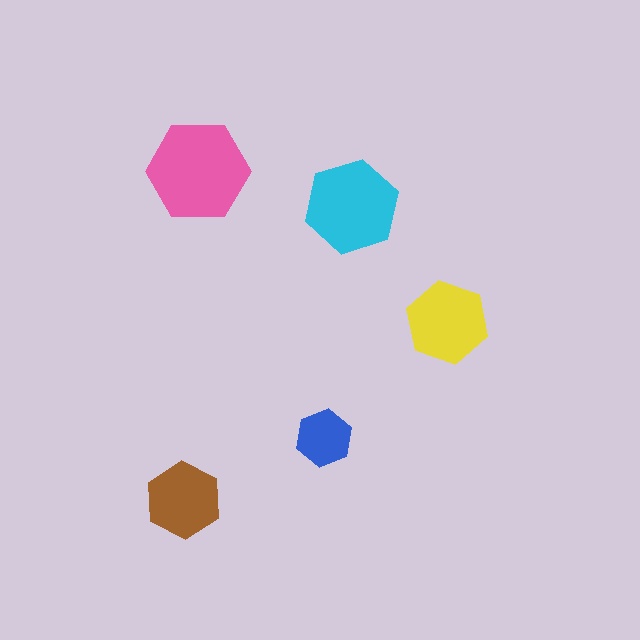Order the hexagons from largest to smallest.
the pink one, the cyan one, the yellow one, the brown one, the blue one.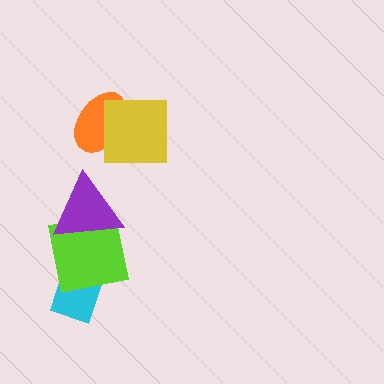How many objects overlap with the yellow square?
1 object overlaps with the yellow square.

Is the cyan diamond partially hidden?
Yes, it is partially covered by another shape.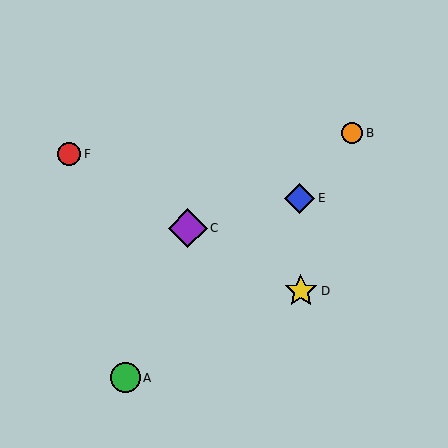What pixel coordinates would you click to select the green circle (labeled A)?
Click at (125, 378) to select the green circle A.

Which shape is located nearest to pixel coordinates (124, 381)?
The green circle (labeled A) at (125, 378) is nearest to that location.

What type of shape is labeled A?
Shape A is a green circle.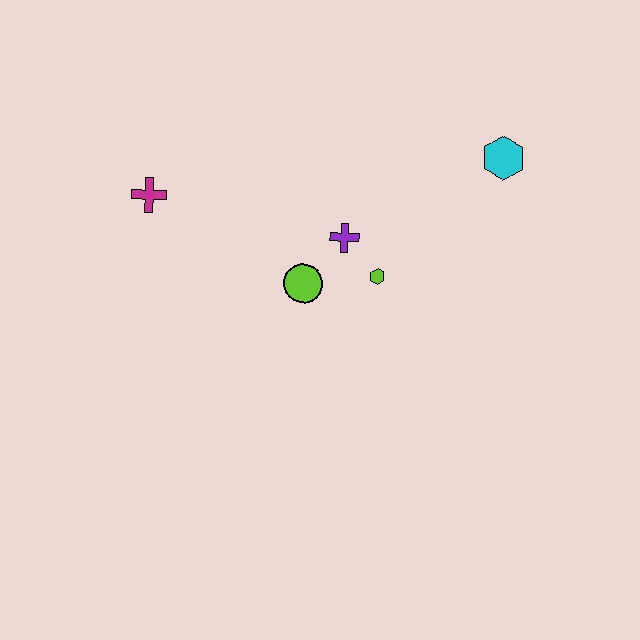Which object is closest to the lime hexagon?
The purple cross is closest to the lime hexagon.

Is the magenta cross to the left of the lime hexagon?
Yes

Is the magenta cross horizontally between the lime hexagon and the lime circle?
No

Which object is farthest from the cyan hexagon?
The magenta cross is farthest from the cyan hexagon.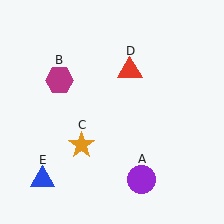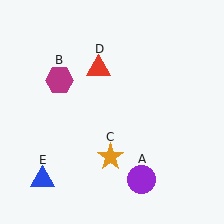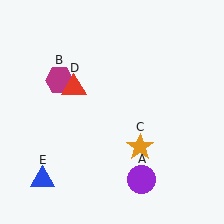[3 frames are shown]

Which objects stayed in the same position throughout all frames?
Purple circle (object A) and magenta hexagon (object B) and blue triangle (object E) remained stationary.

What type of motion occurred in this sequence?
The orange star (object C), red triangle (object D) rotated counterclockwise around the center of the scene.